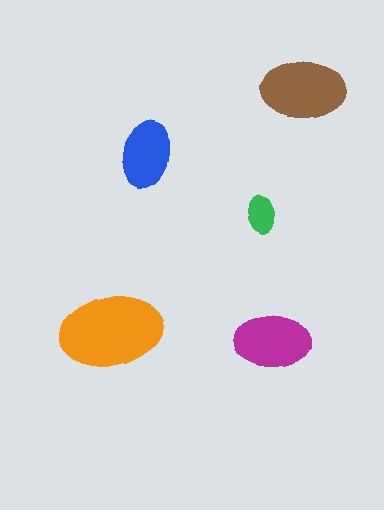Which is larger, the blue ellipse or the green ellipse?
The blue one.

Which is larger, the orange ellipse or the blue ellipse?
The orange one.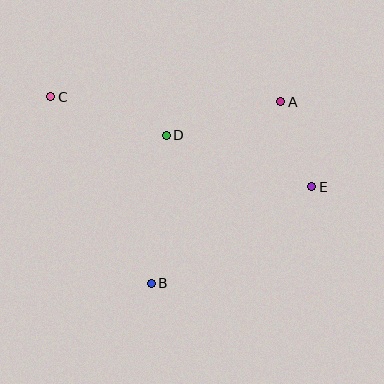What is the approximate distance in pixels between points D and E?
The distance between D and E is approximately 154 pixels.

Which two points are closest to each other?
Points A and E are closest to each other.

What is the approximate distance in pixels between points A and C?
The distance between A and C is approximately 230 pixels.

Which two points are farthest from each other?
Points C and E are farthest from each other.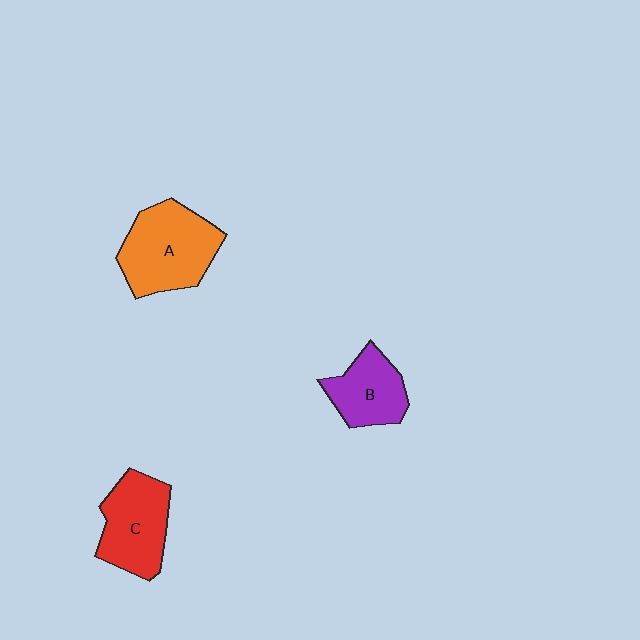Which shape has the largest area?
Shape A (orange).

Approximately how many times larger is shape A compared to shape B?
Approximately 1.5 times.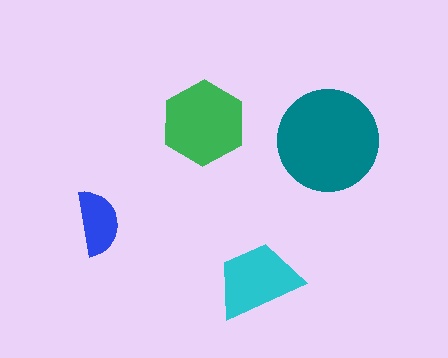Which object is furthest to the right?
The teal circle is rightmost.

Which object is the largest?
The teal circle.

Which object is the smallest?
The blue semicircle.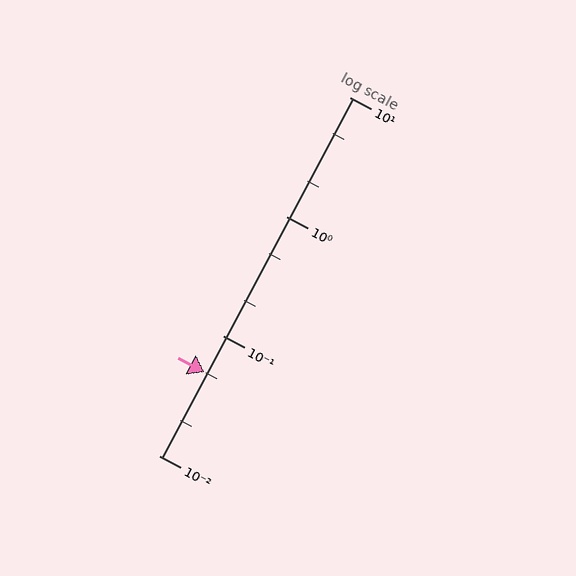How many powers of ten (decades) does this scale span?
The scale spans 3 decades, from 0.01 to 10.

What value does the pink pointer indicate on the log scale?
The pointer indicates approximately 0.05.